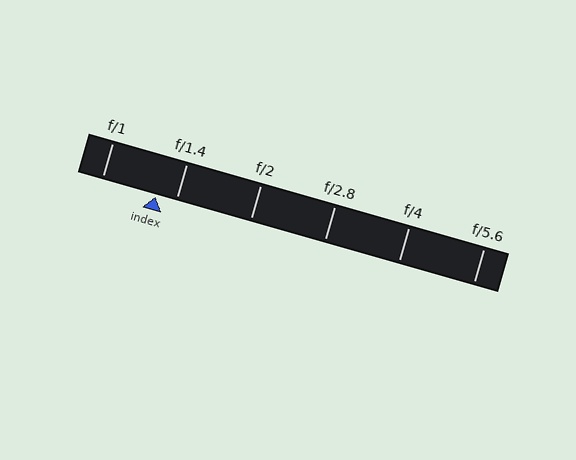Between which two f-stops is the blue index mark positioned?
The index mark is between f/1 and f/1.4.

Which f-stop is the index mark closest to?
The index mark is closest to f/1.4.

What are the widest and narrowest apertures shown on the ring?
The widest aperture shown is f/1 and the narrowest is f/5.6.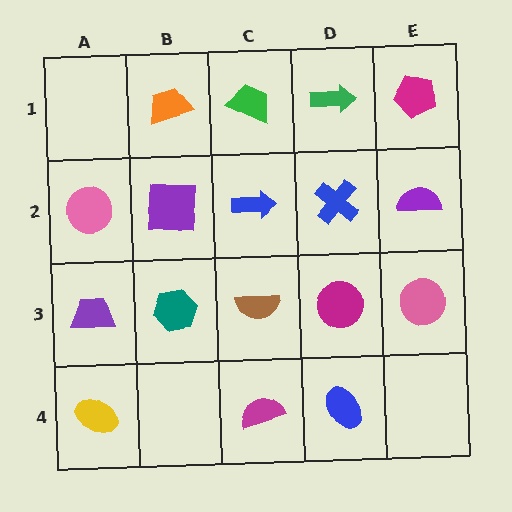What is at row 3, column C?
A brown semicircle.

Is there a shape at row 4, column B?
No, that cell is empty.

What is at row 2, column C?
A blue arrow.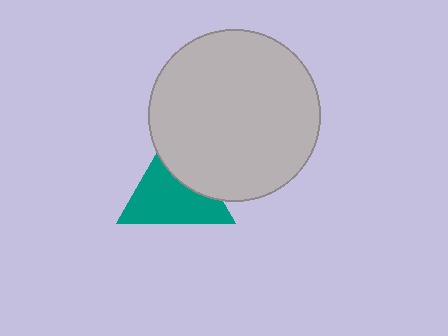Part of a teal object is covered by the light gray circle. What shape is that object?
It is a triangle.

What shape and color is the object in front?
The object in front is a light gray circle.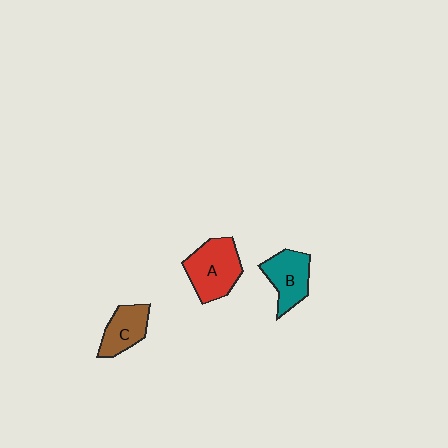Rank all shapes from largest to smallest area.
From largest to smallest: A (red), B (teal), C (brown).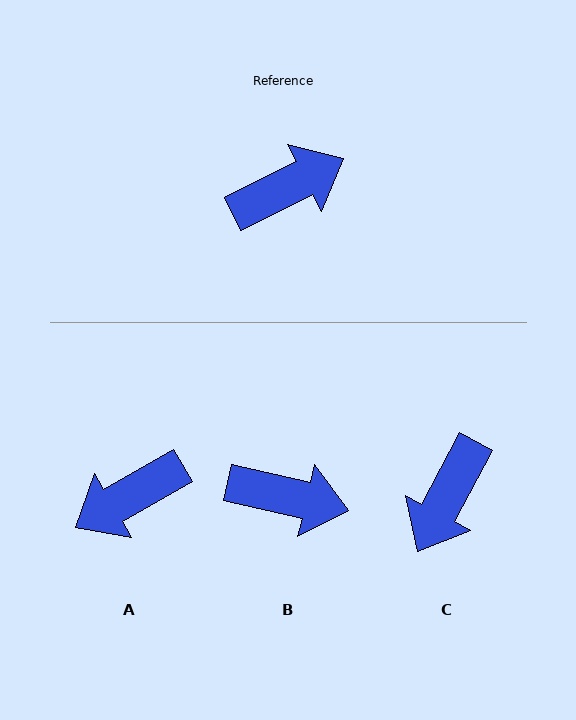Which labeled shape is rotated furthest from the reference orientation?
A, about 177 degrees away.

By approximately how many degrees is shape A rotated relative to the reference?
Approximately 177 degrees clockwise.